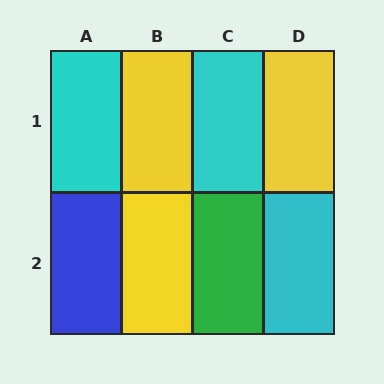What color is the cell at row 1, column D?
Yellow.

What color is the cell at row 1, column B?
Yellow.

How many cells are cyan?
3 cells are cyan.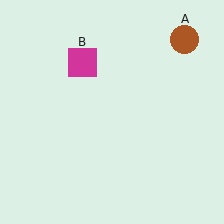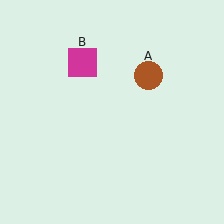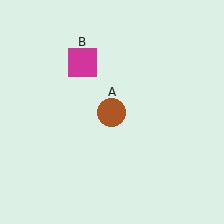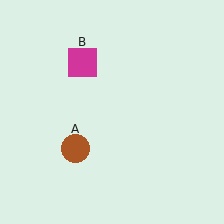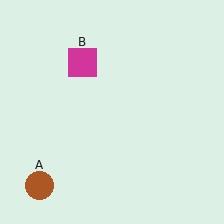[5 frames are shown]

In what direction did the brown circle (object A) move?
The brown circle (object A) moved down and to the left.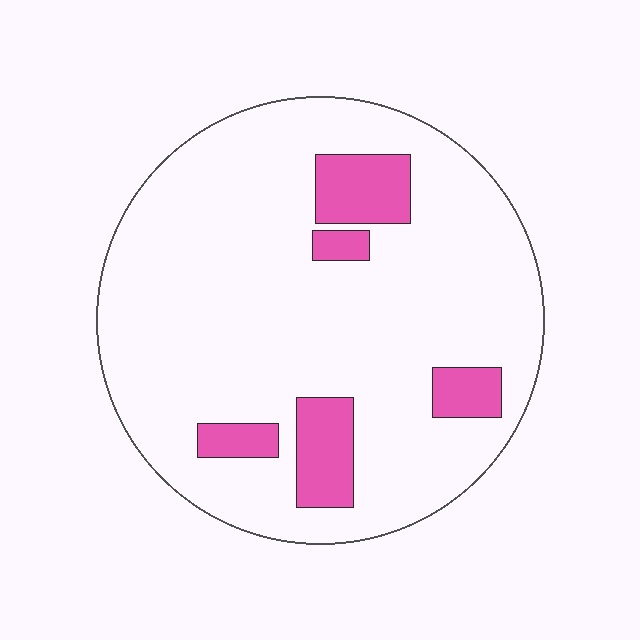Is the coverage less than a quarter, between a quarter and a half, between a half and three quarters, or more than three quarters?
Less than a quarter.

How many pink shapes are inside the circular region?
5.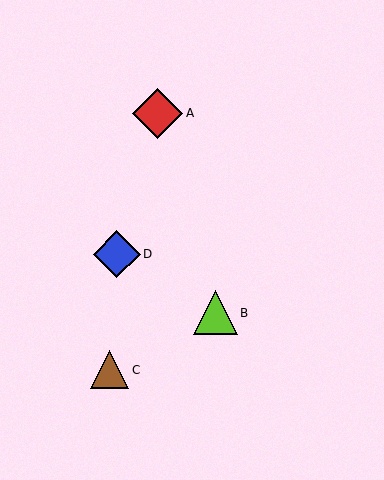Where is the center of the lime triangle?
The center of the lime triangle is at (216, 313).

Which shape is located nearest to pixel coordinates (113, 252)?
The blue diamond (labeled D) at (117, 254) is nearest to that location.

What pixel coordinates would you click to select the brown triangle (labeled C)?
Click at (110, 370) to select the brown triangle C.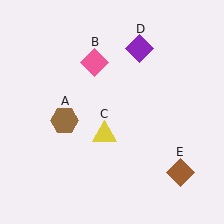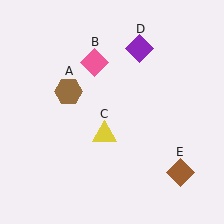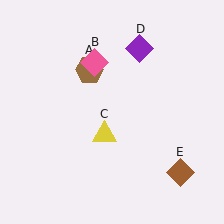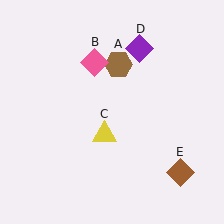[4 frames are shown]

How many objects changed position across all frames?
1 object changed position: brown hexagon (object A).